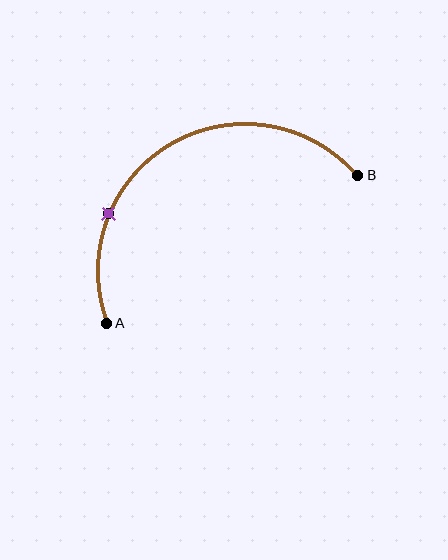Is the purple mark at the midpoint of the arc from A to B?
No. The purple mark lies on the arc but is closer to endpoint A. The arc midpoint would be at the point on the curve equidistant along the arc from both A and B.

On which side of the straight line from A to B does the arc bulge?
The arc bulges above the straight line connecting A and B.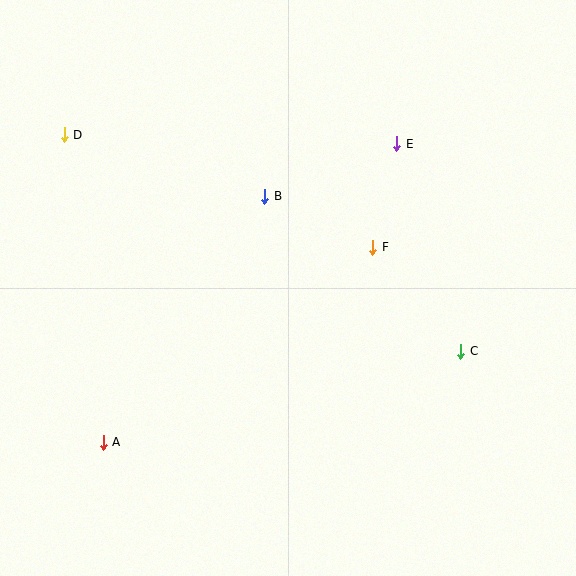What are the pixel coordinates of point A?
Point A is at (103, 442).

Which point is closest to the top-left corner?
Point D is closest to the top-left corner.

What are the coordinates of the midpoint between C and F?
The midpoint between C and F is at (417, 299).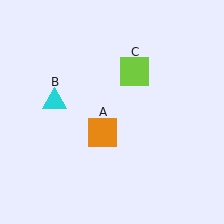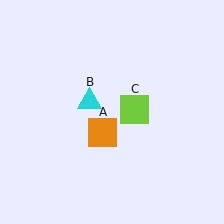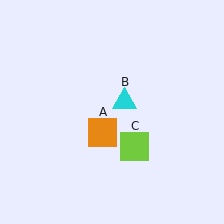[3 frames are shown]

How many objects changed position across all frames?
2 objects changed position: cyan triangle (object B), lime square (object C).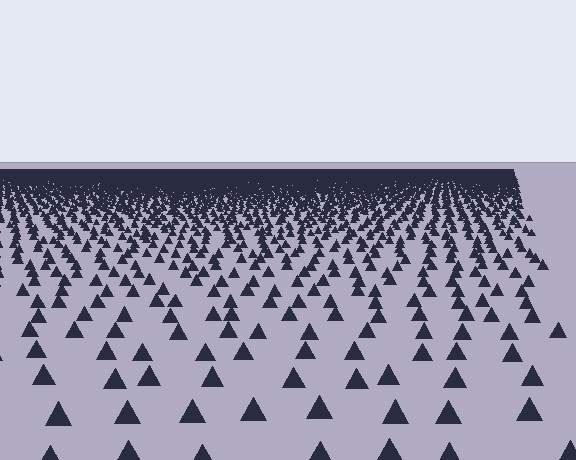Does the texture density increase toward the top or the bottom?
Density increases toward the top.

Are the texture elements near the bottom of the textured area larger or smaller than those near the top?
Larger. Near the bottom, elements are closer to the viewer and appear at a bigger on-screen size.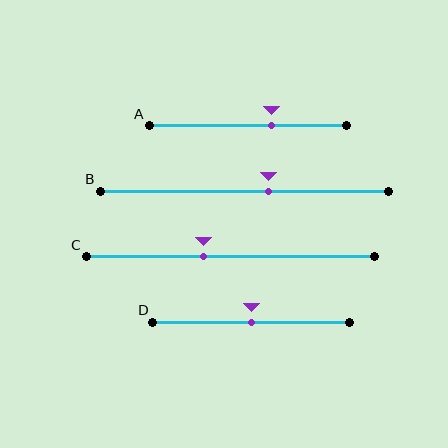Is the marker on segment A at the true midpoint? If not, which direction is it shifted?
No, the marker on segment A is shifted to the right by about 12% of the segment length.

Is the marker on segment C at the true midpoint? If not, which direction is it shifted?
No, the marker on segment C is shifted to the left by about 9% of the segment length.